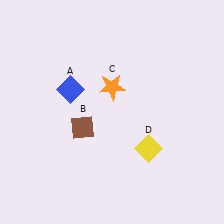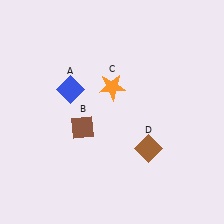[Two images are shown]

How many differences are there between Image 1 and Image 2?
There is 1 difference between the two images.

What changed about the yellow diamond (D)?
In Image 1, D is yellow. In Image 2, it changed to brown.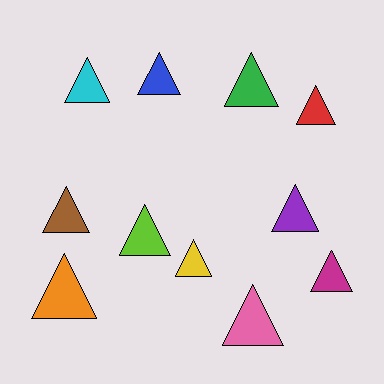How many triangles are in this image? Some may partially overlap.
There are 11 triangles.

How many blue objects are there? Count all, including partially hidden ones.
There is 1 blue object.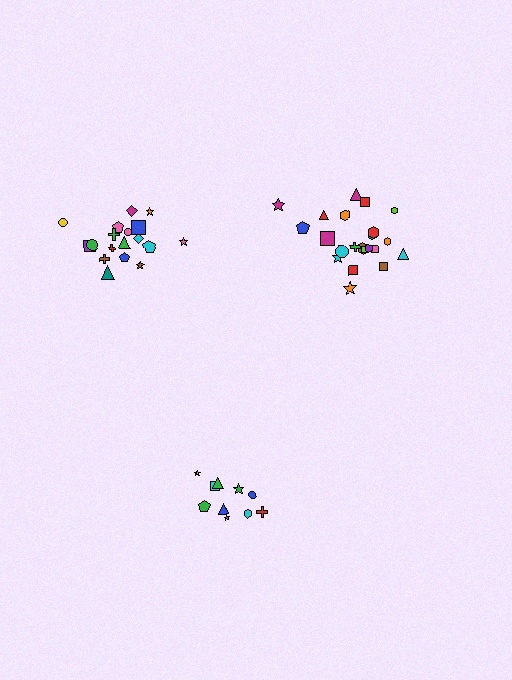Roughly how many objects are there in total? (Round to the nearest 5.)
Roughly 50 objects in total.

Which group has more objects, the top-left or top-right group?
The top-right group.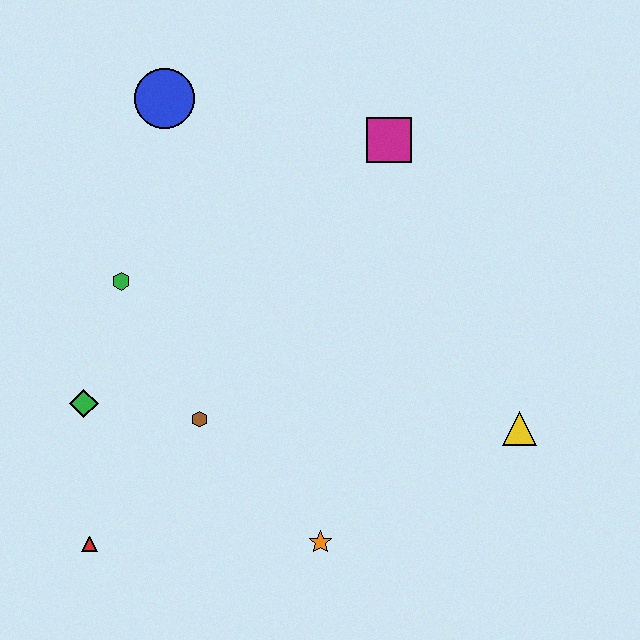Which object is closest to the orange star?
The brown hexagon is closest to the orange star.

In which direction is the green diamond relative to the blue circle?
The green diamond is below the blue circle.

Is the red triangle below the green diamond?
Yes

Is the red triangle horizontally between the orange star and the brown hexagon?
No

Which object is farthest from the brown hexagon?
The magenta square is farthest from the brown hexagon.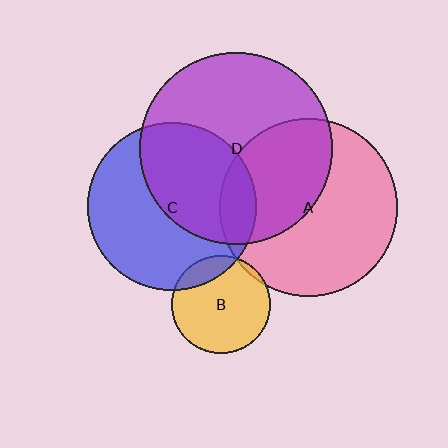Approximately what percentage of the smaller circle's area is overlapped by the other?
Approximately 45%.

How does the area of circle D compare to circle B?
Approximately 3.8 times.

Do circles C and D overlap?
Yes.